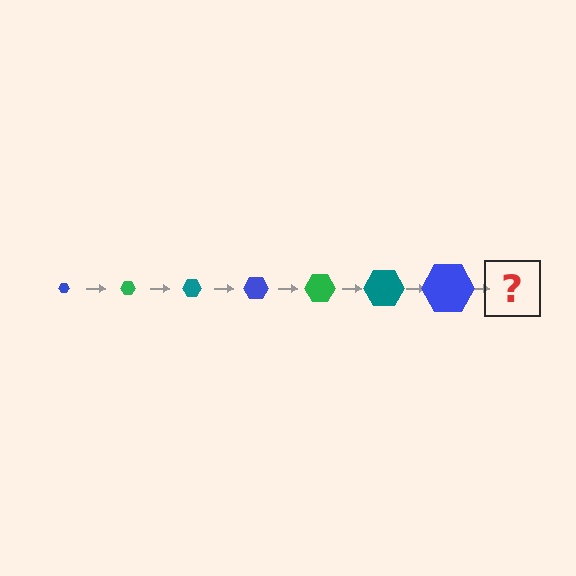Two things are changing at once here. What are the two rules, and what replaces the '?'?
The two rules are that the hexagon grows larger each step and the color cycles through blue, green, and teal. The '?' should be a green hexagon, larger than the previous one.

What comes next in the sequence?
The next element should be a green hexagon, larger than the previous one.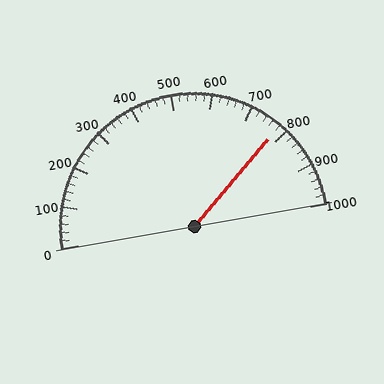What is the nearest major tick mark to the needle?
The nearest major tick mark is 800.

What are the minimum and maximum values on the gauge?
The gauge ranges from 0 to 1000.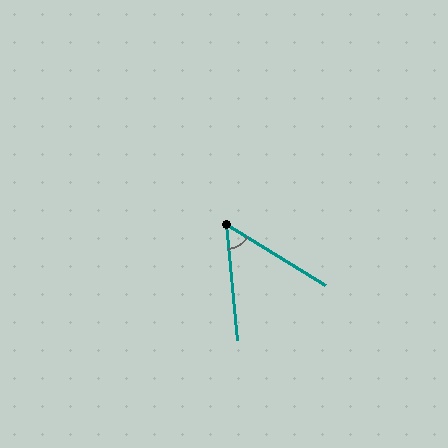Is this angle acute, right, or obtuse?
It is acute.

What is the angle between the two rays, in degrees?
Approximately 53 degrees.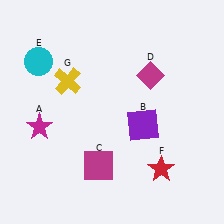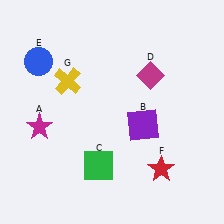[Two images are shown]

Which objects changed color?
C changed from magenta to green. E changed from cyan to blue.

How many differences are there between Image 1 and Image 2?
There are 2 differences between the two images.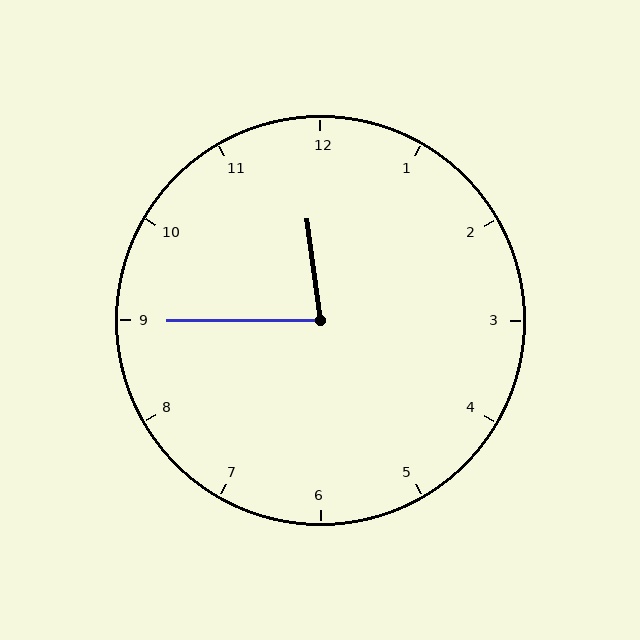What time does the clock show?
11:45.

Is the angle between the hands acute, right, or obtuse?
It is acute.